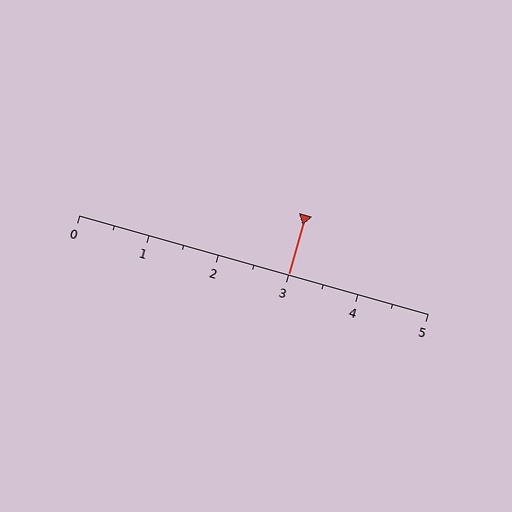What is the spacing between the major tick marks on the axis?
The major ticks are spaced 1 apart.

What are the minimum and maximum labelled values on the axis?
The axis runs from 0 to 5.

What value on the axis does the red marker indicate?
The marker indicates approximately 3.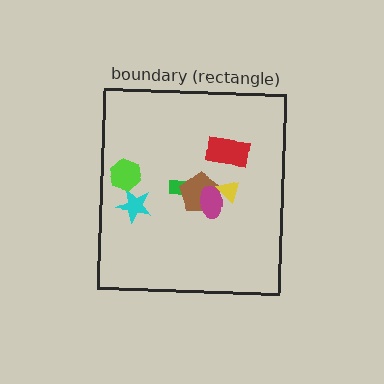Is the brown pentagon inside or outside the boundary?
Inside.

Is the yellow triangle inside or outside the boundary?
Inside.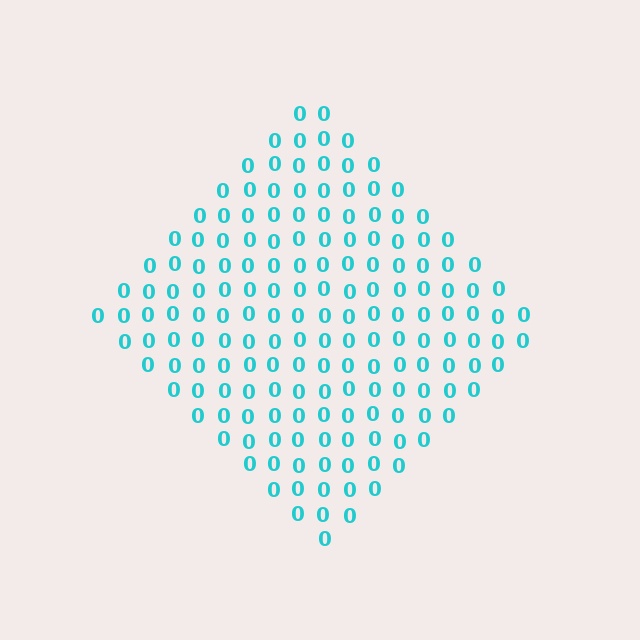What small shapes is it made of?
It is made of small digit 0's.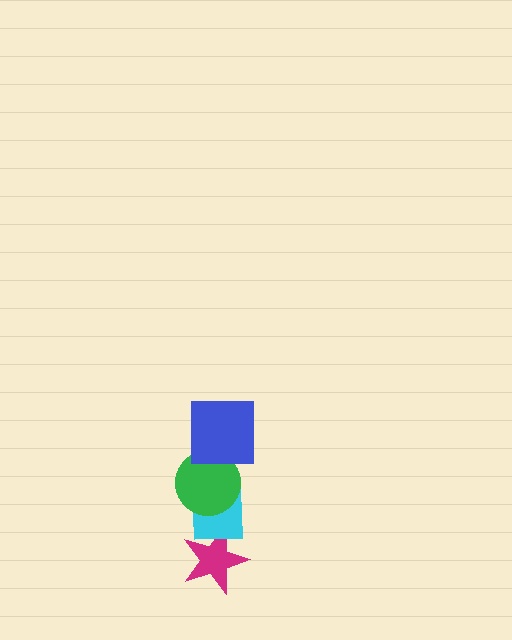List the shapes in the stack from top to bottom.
From top to bottom: the blue square, the green circle, the cyan square, the magenta star.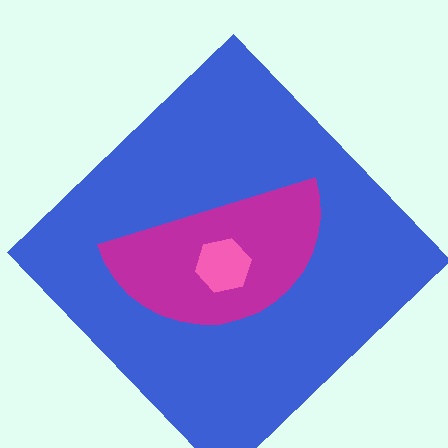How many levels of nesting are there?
3.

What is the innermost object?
The pink hexagon.